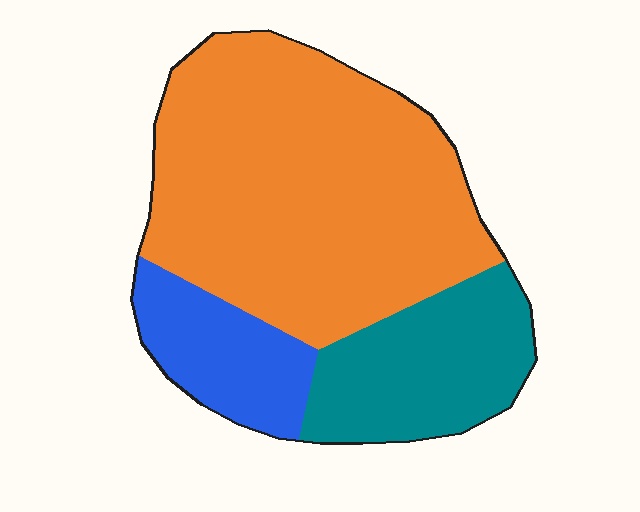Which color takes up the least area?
Blue, at roughly 15%.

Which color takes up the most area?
Orange, at roughly 60%.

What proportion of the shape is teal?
Teal takes up about one quarter (1/4) of the shape.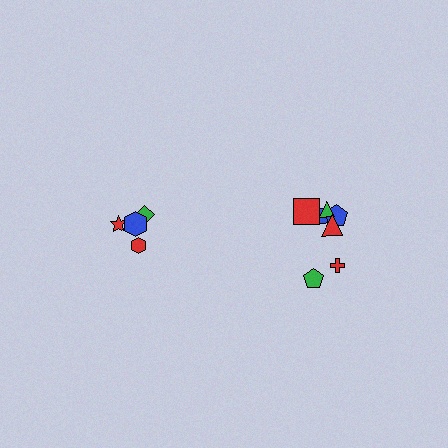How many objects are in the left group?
There are 4 objects.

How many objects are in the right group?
There are 7 objects.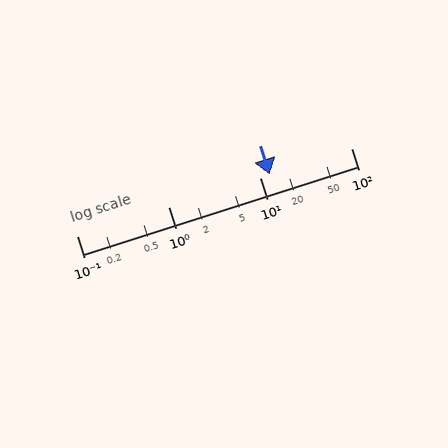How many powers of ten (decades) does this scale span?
The scale spans 3 decades, from 0.1 to 100.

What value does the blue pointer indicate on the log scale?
The pointer indicates approximately 13.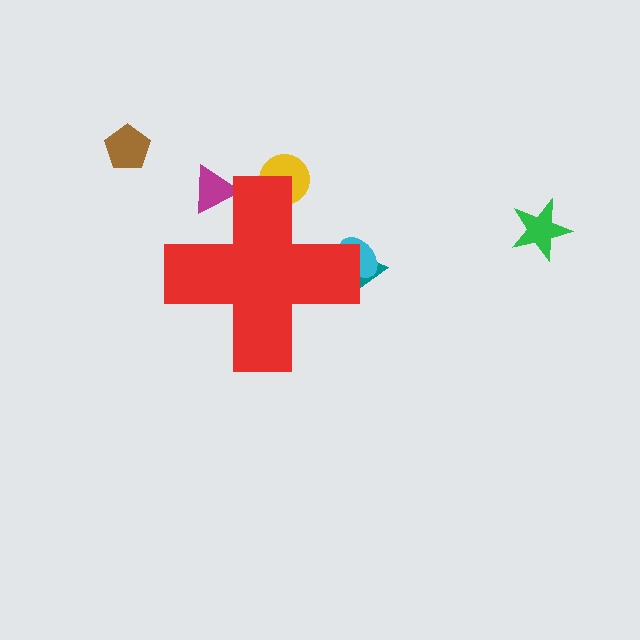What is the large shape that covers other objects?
A red cross.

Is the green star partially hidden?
No, the green star is fully visible.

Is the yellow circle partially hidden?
Yes, the yellow circle is partially hidden behind the red cross.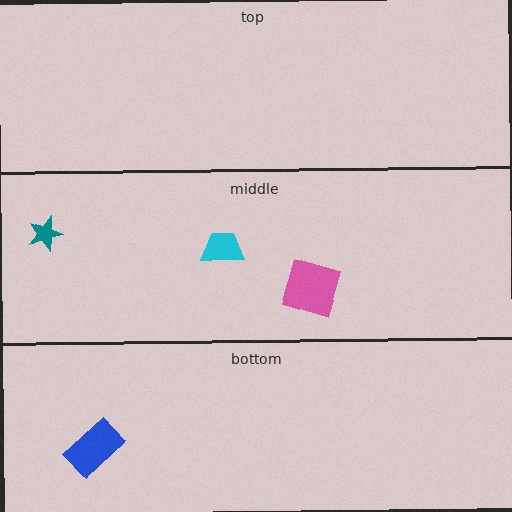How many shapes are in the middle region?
3.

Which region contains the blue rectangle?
The bottom region.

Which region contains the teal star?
The middle region.